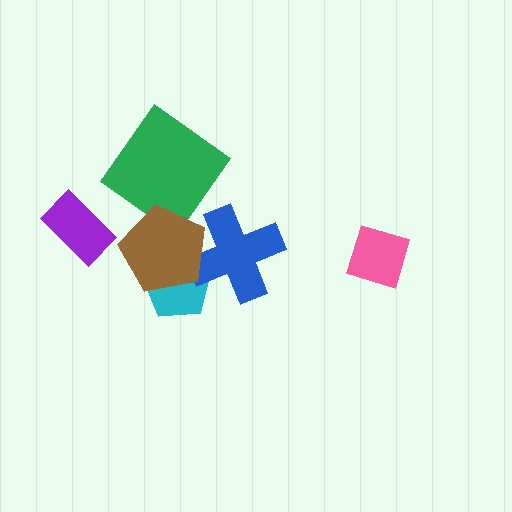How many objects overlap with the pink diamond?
0 objects overlap with the pink diamond.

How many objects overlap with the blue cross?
2 objects overlap with the blue cross.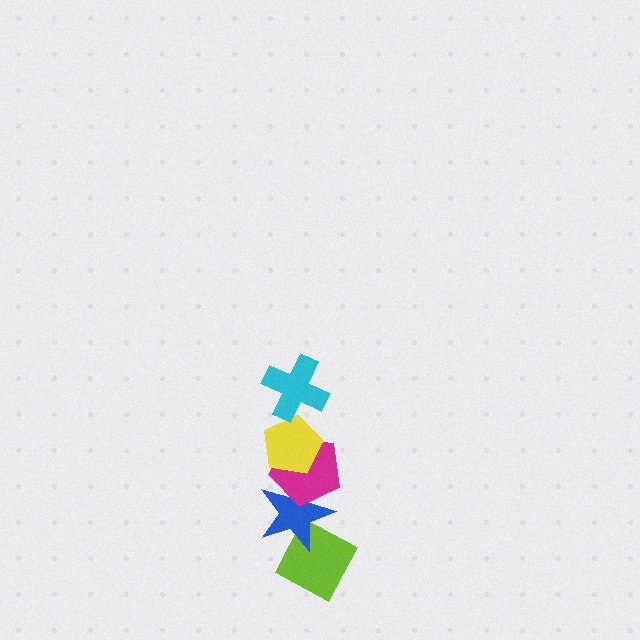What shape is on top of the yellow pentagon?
The cyan cross is on top of the yellow pentagon.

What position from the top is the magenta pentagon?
The magenta pentagon is 3rd from the top.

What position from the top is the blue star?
The blue star is 4th from the top.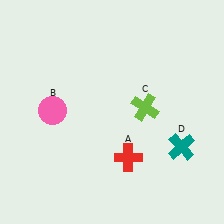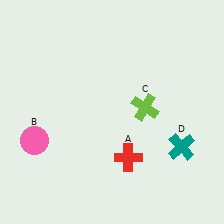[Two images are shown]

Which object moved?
The pink circle (B) moved down.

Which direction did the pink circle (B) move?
The pink circle (B) moved down.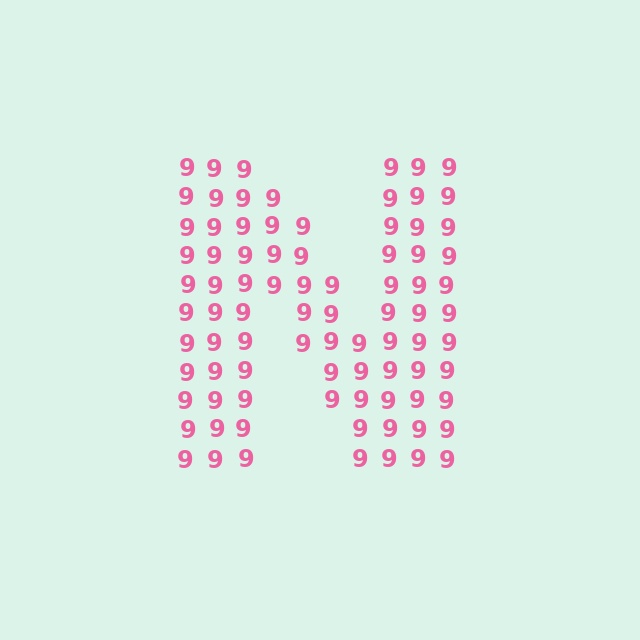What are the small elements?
The small elements are digit 9's.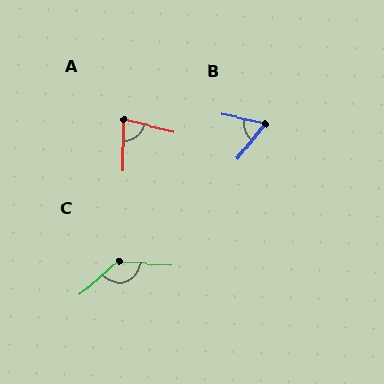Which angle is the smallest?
B, at approximately 62 degrees.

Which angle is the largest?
C, at approximately 135 degrees.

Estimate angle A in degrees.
Approximately 77 degrees.